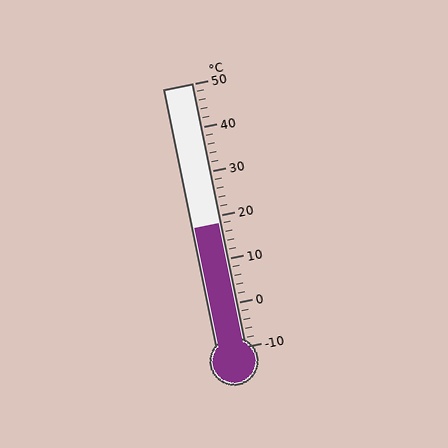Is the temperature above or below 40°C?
The temperature is below 40°C.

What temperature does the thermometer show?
The thermometer shows approximately 18°C.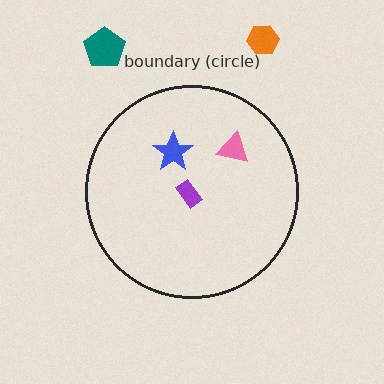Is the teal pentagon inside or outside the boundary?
Outside.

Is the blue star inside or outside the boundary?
Inside.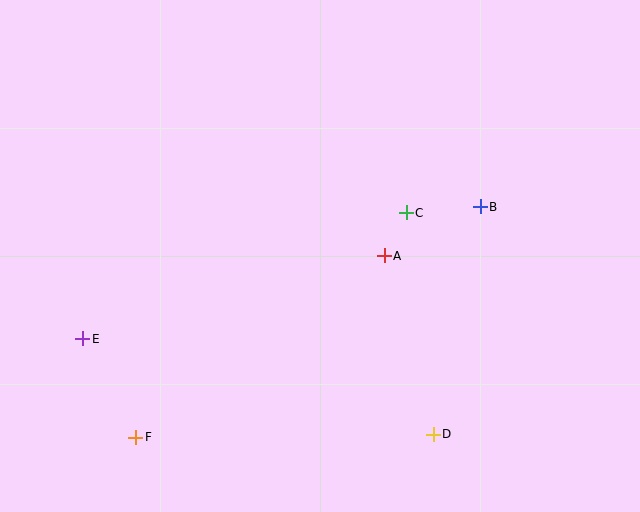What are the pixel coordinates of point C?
Point C is at (406, 213).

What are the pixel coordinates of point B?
Point B is at (480, 207).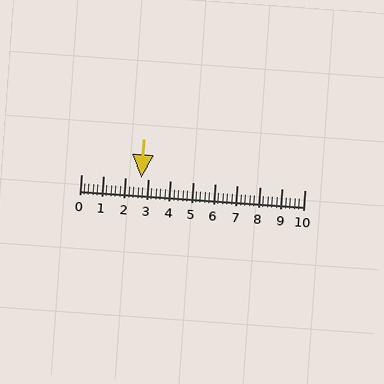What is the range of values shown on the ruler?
The ruler shows values from 0 to 10.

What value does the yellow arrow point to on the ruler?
The yellow arrow points to approximately 2.7.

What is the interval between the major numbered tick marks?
The major tick marks are spaced 1 units apart.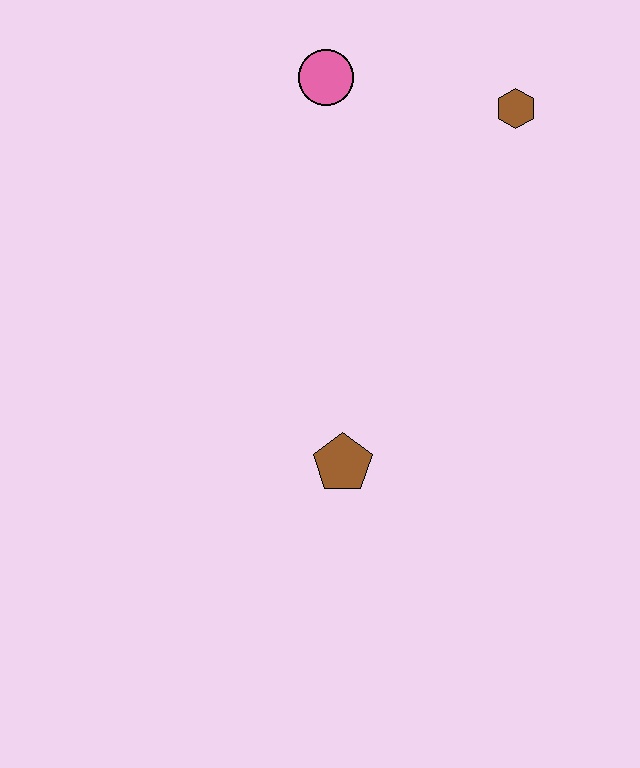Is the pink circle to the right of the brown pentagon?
No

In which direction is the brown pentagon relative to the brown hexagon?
The brown pentagon is below the brown hexagon.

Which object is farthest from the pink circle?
The brown pentagon is farthest from the pink circle.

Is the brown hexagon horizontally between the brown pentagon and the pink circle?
No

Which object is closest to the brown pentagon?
The pink circle is closest to the brown pentagon.